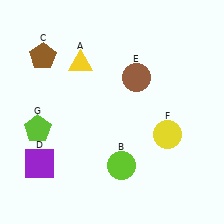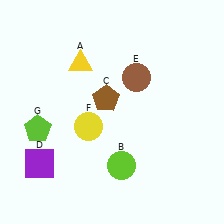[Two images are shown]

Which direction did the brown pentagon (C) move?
The brown pentagon (C) moved right.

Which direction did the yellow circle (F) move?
The yellow circle (F) moved left.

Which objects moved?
The objects that moved are: the brown pentagon (C), the yellow circle (F).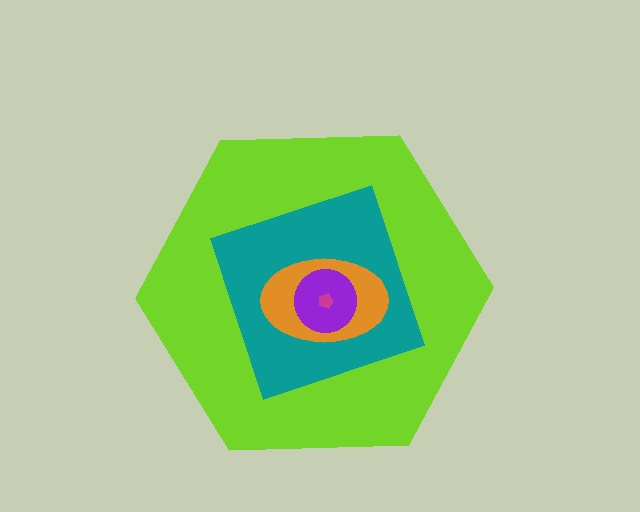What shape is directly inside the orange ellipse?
The purple circle.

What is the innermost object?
The magenta pentagon.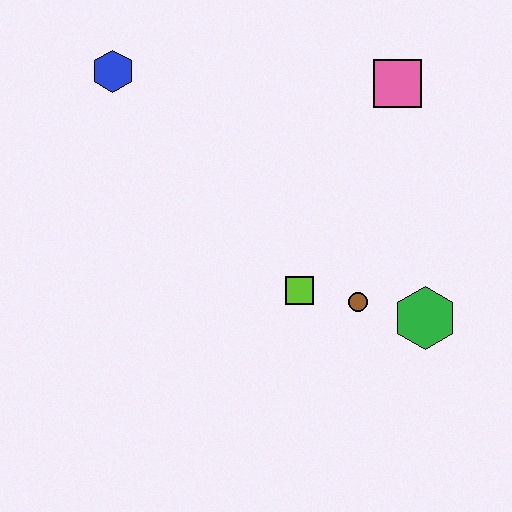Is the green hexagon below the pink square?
Yes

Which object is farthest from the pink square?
The blue hexagon is farthest from the pink square.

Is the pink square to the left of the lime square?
No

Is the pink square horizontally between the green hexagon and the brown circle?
Yes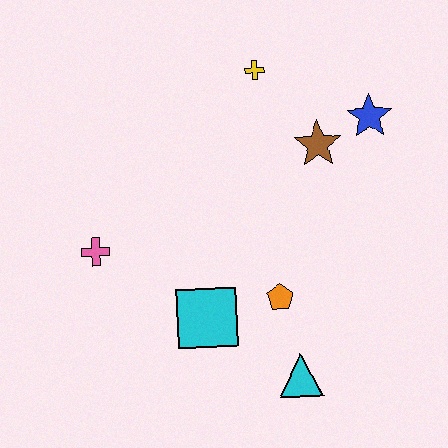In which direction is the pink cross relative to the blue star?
The pink cross is to the left of the blue star.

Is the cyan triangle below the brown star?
Yes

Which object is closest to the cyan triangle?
The orange pentagon is closest to the cyan triangle.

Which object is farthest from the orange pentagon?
The yellow cross is farthest from the orange pentagon.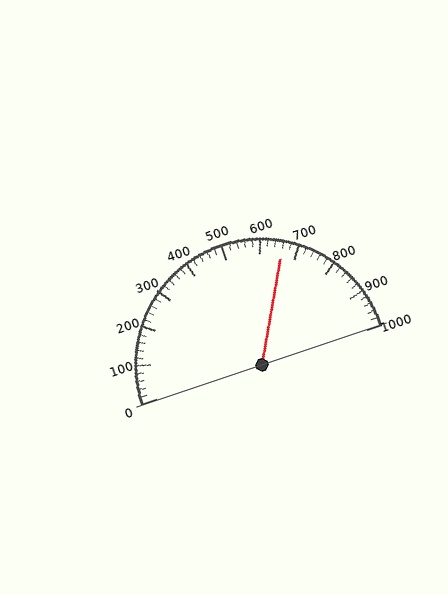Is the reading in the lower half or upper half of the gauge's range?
The reading is in the upper half of the range (0 to 1000).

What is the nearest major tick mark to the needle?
The nearest major tick mark is 700.